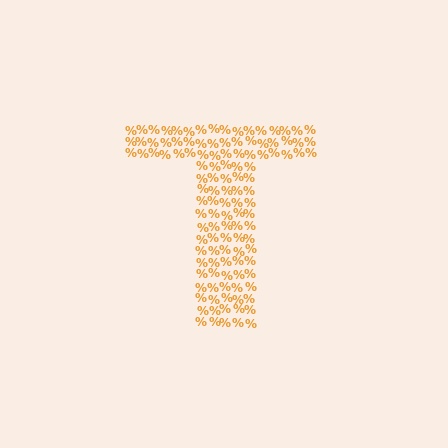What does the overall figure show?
The overall figure shows the letter T.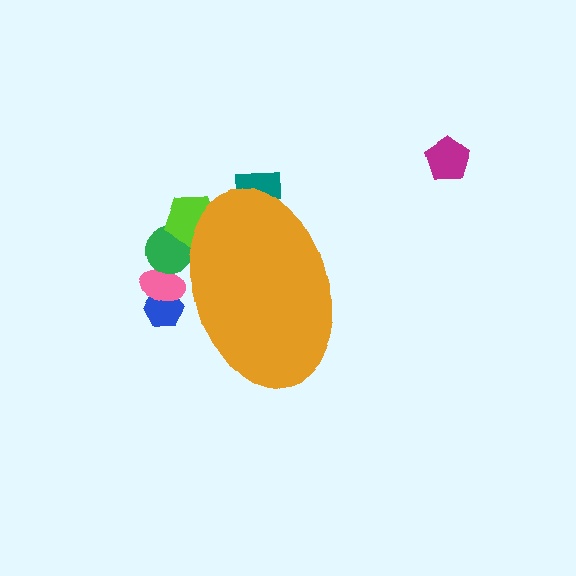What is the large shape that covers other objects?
An orange ellipse.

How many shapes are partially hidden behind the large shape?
5 shapes are partially hidden.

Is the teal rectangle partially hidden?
Yes, the teal rectangle is partially hidden behind the orange ellipse.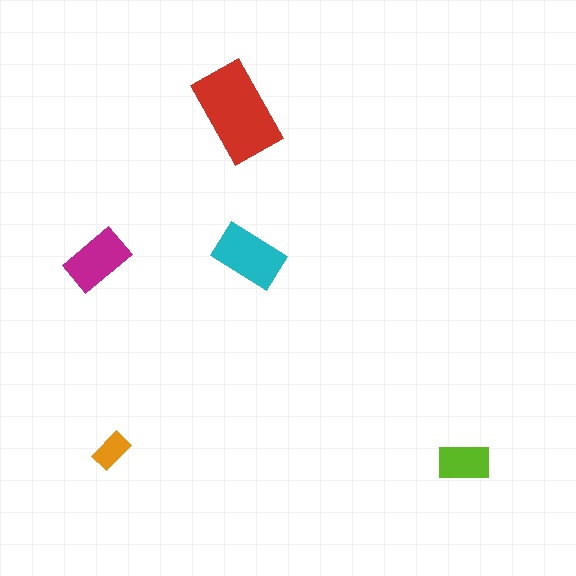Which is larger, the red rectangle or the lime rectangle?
The red one.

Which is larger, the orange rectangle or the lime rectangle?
The lime one.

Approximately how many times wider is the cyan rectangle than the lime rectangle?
About 1.5 times wider.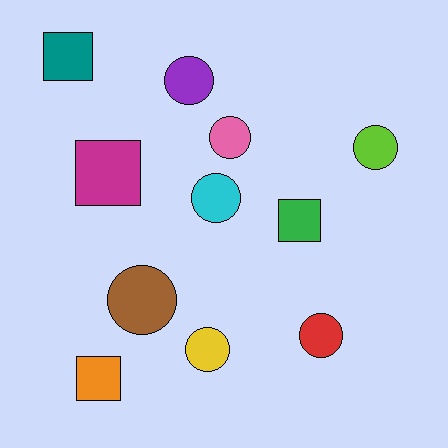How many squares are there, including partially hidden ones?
There are 4 squares.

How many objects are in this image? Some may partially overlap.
There are 11 objects.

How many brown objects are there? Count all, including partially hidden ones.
There is 1 brown object.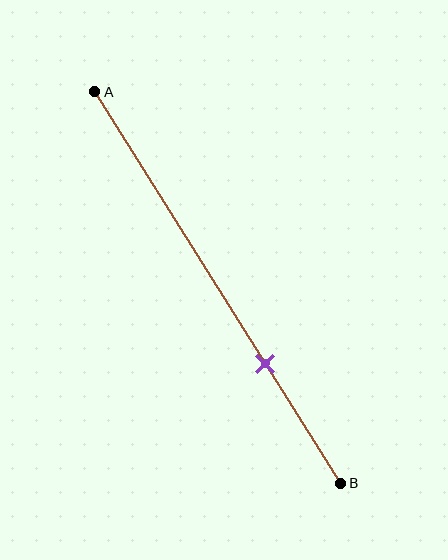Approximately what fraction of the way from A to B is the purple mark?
The purple mark is approximately 70% of the way from A to B.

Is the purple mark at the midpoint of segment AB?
No, the mark is at about 70% from A, not at the 50% midpoint.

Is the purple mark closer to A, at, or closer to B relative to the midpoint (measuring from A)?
The purple mark is closer to point B than the midpoint of segment AB.